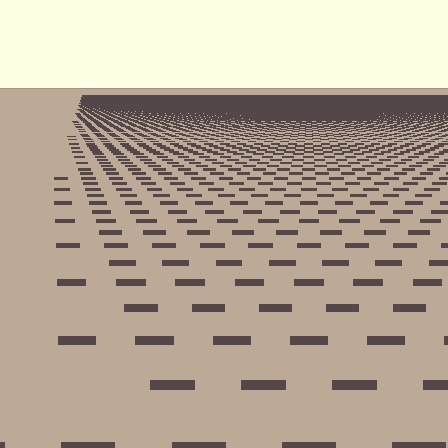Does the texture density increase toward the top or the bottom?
Density increases toward the top.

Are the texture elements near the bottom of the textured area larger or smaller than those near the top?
Larger. Near the bottom, elements are closer to the viewer and appear at a bigger on-screen size.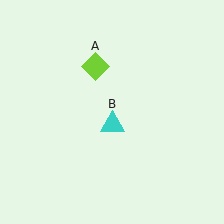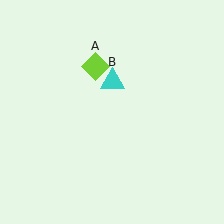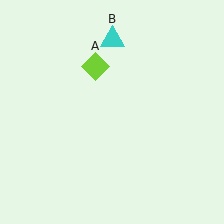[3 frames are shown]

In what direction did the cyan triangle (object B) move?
The cyan triangle (object B) moved up.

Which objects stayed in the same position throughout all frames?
Lime diamond (object A) remained stationary.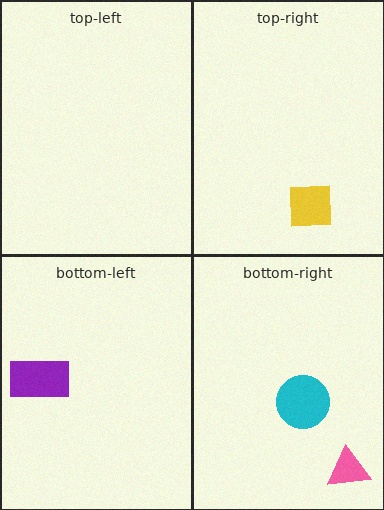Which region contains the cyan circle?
The bottom-right region.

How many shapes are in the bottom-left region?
1.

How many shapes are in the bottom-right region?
2.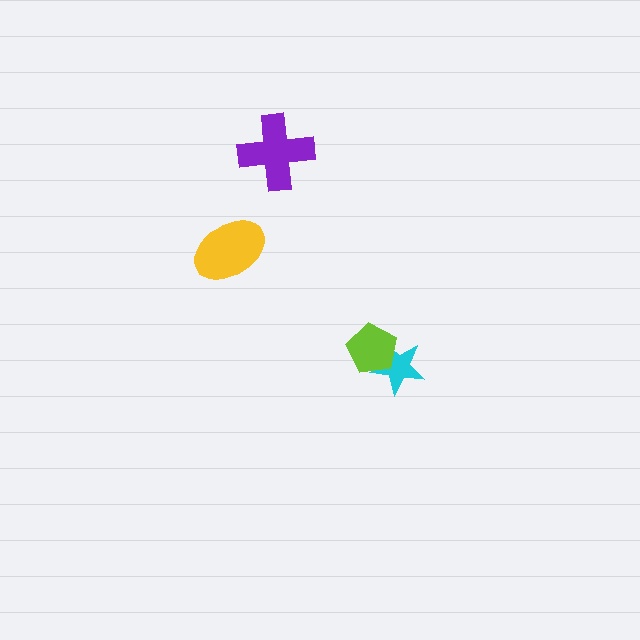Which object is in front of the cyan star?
The lime pentagon is in front of the cyan star.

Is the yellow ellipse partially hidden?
No, no other shape covers it.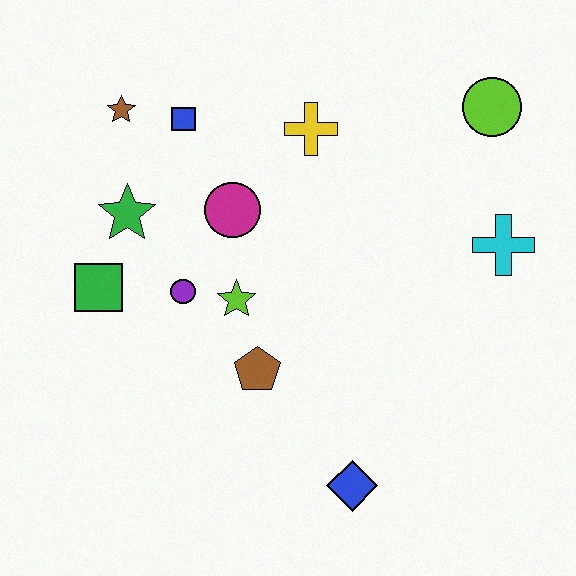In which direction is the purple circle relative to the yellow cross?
The purple circle is below the yellow cross.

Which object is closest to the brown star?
The blue square is closest to the brown star.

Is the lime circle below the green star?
No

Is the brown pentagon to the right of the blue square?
Yes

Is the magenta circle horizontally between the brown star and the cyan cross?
Yes